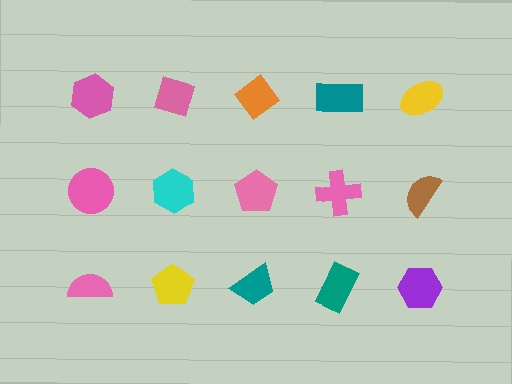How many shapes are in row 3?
5 shapes.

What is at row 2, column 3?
A pink pentagon.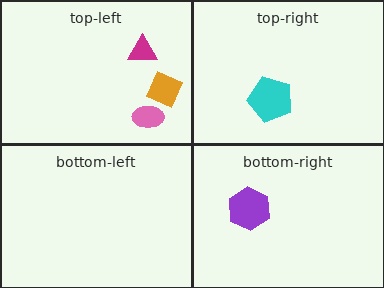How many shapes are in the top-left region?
3.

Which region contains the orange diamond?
The top-left region.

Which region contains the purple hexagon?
The bottom-right region.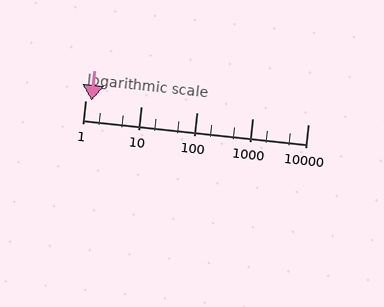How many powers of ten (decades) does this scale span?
The scale spans 4 decades, from 1 to 10000.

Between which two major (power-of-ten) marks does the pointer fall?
The pointer is between 1 and 10.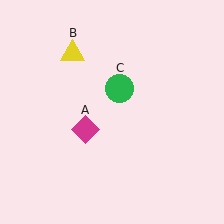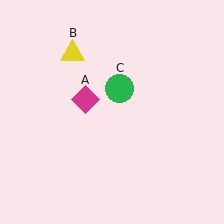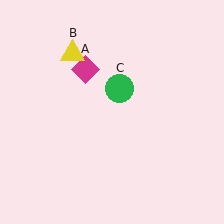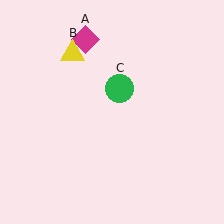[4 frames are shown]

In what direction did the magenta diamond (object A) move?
The magenta diamond (object A) moved up.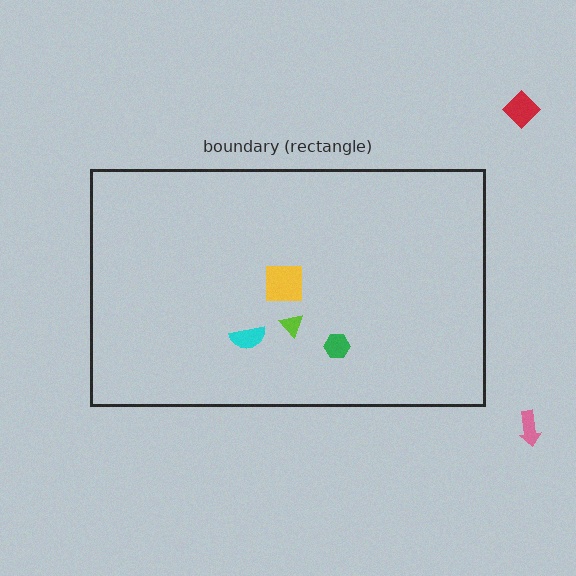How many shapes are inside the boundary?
4 inside, 2 outside.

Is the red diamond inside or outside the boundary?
Outside.